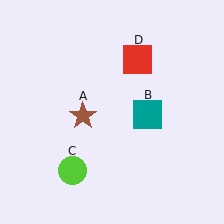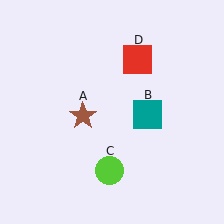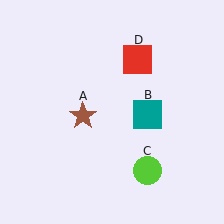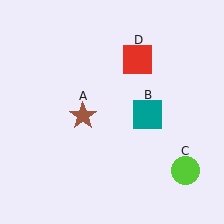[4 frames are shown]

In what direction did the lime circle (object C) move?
The lime circle (object C) moved right.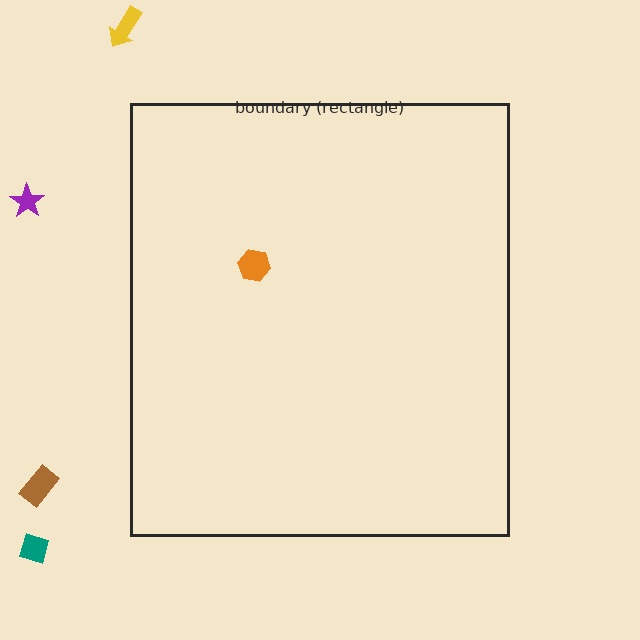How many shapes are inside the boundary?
1 inside, 4 outside.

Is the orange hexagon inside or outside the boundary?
Inside.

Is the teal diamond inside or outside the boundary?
Outside.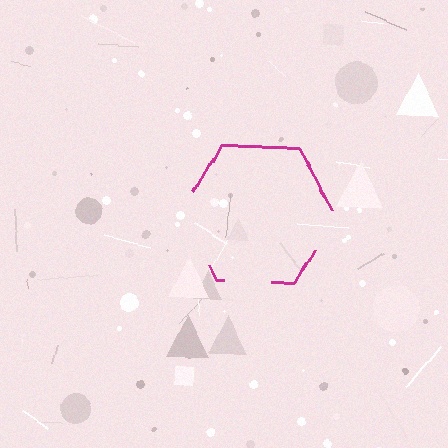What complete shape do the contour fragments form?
The contour fragments form a hexagon.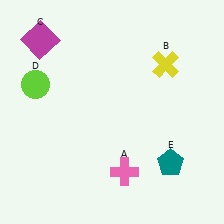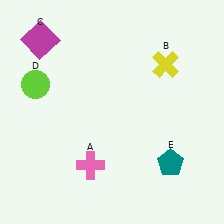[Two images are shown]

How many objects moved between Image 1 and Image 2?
1 object moved between the two images.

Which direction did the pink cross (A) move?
The pink cross (A) moved left.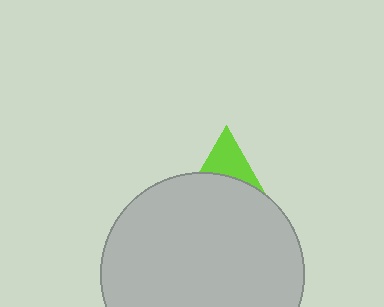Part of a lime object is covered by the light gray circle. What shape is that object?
It is a triangle.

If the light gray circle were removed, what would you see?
You would see the complete lime triangle.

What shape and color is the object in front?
The object in front is a light gray circle.